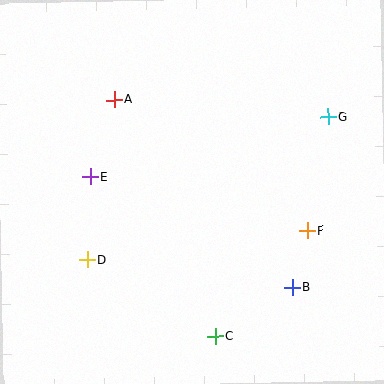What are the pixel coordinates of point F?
Point F is at (307, 231).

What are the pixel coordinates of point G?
Point G is at (328, 117).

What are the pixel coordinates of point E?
Point E is at (90, 177).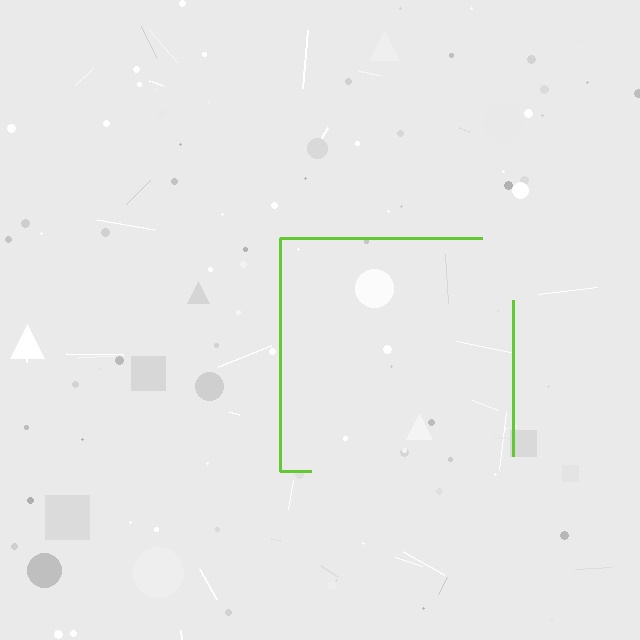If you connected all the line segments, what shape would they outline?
They would outline a square.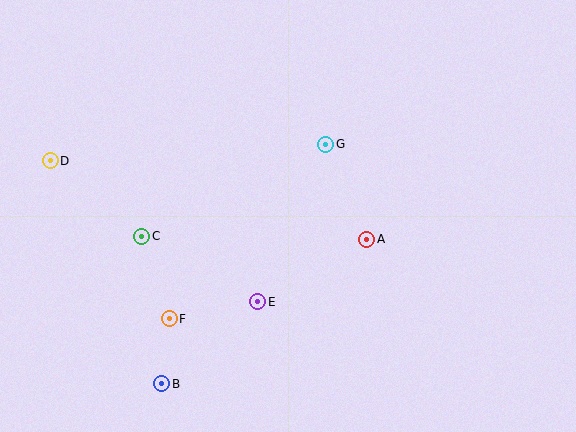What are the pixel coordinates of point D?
Point D is at (50, 161).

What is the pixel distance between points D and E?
The distance between D and E is 251 pixels.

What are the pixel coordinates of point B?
Point B is at (162, 384).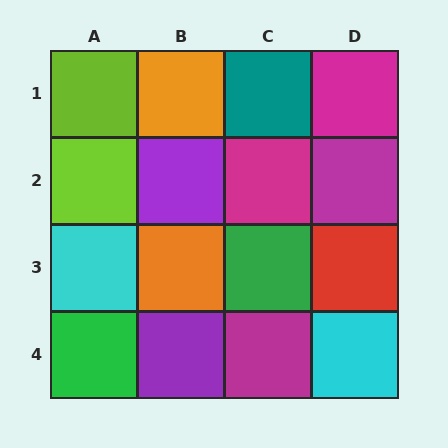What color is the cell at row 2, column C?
Magenta.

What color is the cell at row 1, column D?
Magenta.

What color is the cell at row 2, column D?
Magenta.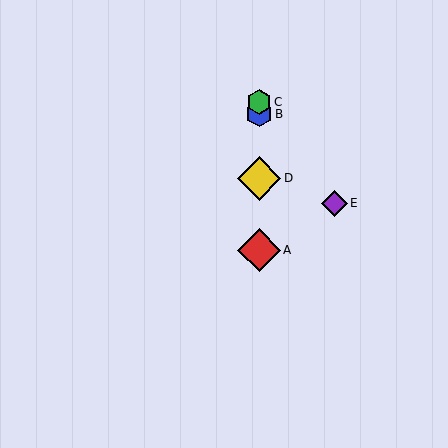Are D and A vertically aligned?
Yes, both are at x≈259.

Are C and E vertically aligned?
No, C is at x≈259 and E is at x≈334.